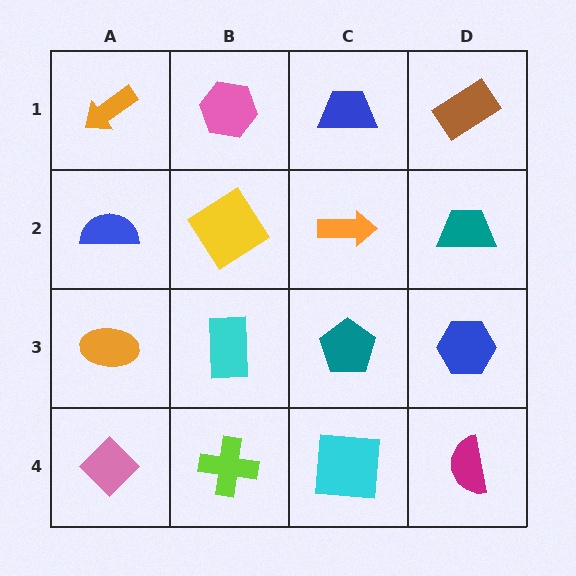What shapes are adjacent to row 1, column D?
A teal trapezoid (row 2, column D), a blue trapezoid (row 1, column C).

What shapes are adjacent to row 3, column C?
An orange arrow (row 2, column C), a cyan square (row 4, column C), a cyan rectangle (row 3, column B), a blue hexagon (row 3, column D).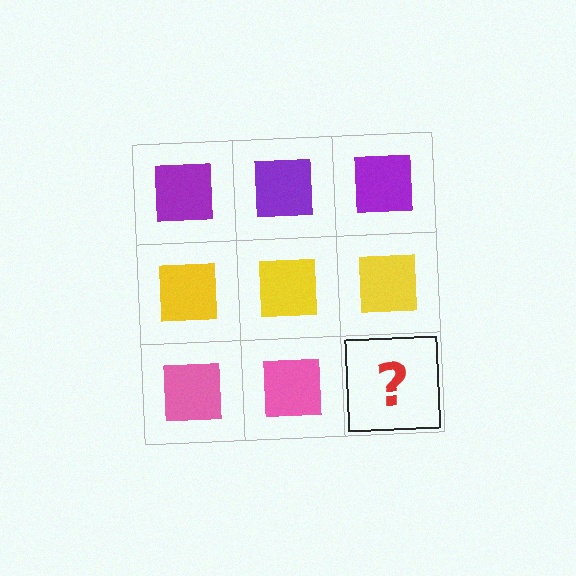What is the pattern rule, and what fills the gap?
The rule is that each row has a consistent color. The gap should be filled with a pink square.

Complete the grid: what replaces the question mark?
The question mark should be replaced with a pink square.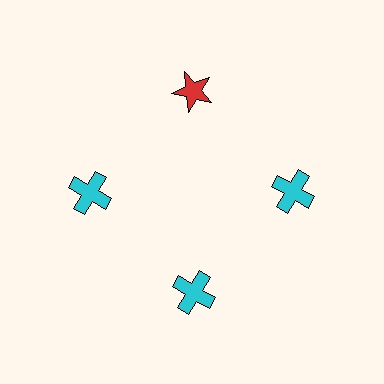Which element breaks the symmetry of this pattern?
The red star at roughly the 12 o'clock position breaks the symmetry. All other shapes are cyan crosses.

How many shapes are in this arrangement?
There are 4 shapes arranged in a ring pattern.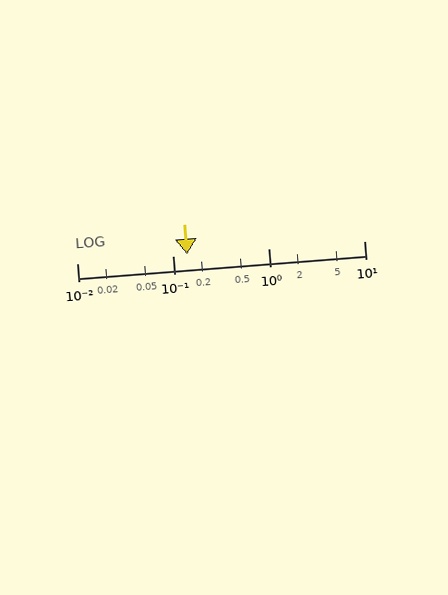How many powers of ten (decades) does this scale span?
The scale spans 3 decades, from 0.01 to 10.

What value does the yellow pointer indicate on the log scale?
The pointer indicates approximately 0.14.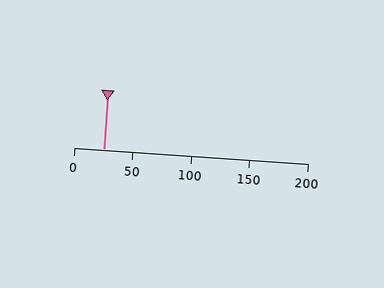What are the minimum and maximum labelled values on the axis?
The axis runs from 0 to 200.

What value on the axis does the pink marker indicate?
The marker indicates approximately 25.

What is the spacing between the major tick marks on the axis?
The major ticks are spaced 50 apart.